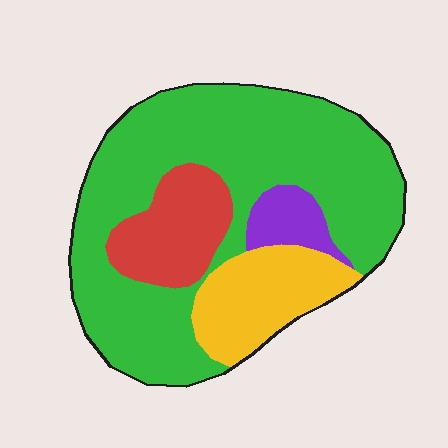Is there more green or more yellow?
Green.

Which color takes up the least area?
Purple, at roughly 5%.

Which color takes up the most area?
Green, at roughly 65%.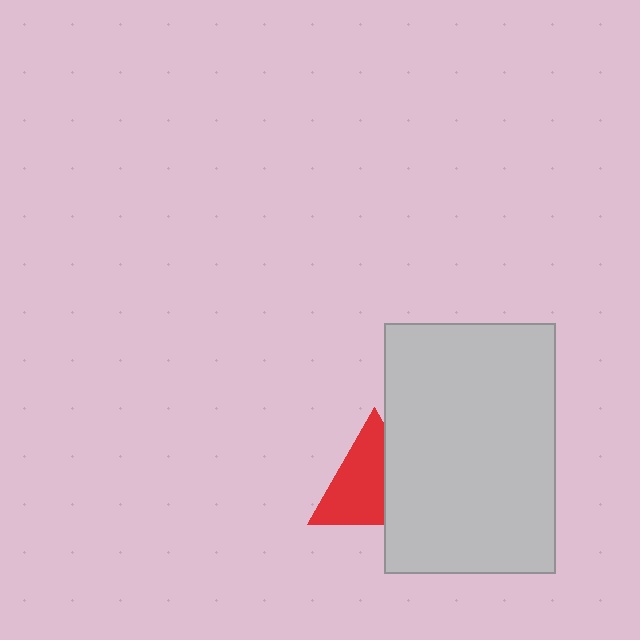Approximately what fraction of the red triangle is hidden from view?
Roughly 38% of the red triangle is hidden behind the light gray rectangle.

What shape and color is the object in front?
The object in front is a light gray rectangle.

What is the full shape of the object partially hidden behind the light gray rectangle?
The partially hidden object is a red triangle.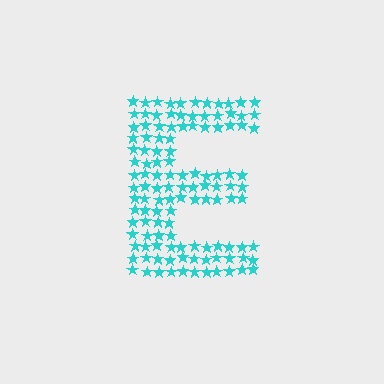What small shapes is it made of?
It is made of small stars.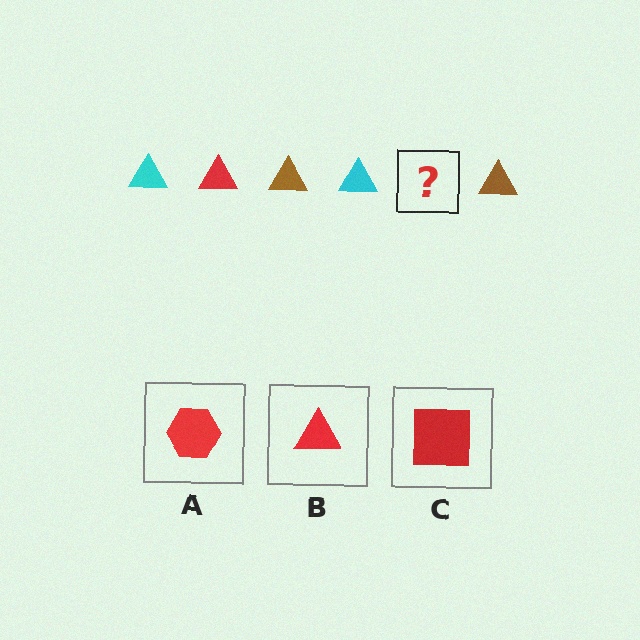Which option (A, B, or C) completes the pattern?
B.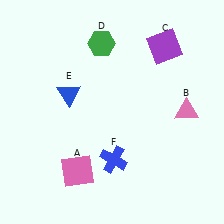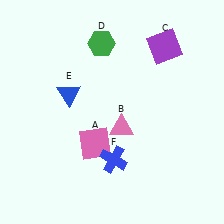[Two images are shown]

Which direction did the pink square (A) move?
The pink square (A) moved up.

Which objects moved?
The objects that moved are: the pink square (A), the pink triangle (B).